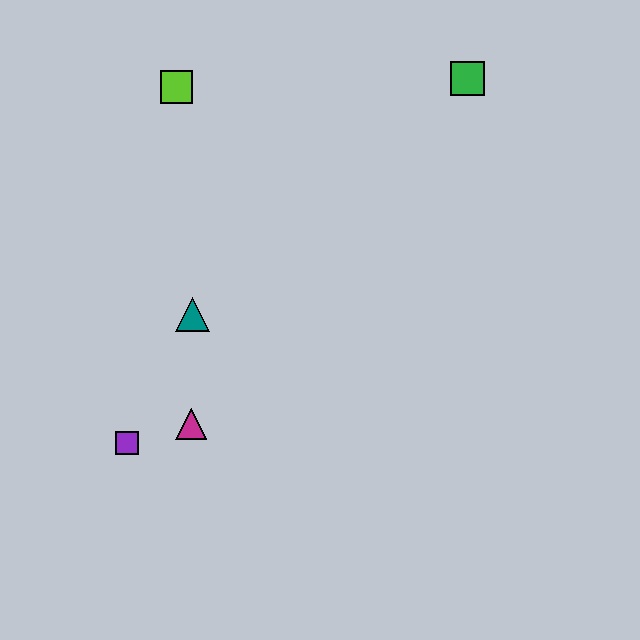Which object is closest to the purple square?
The magenta triangle is closest to the purple square.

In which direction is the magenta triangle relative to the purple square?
The magenta triangle is to the right of the purple square.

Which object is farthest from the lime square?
The purple square is farthest from the lime square.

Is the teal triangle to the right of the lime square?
Yes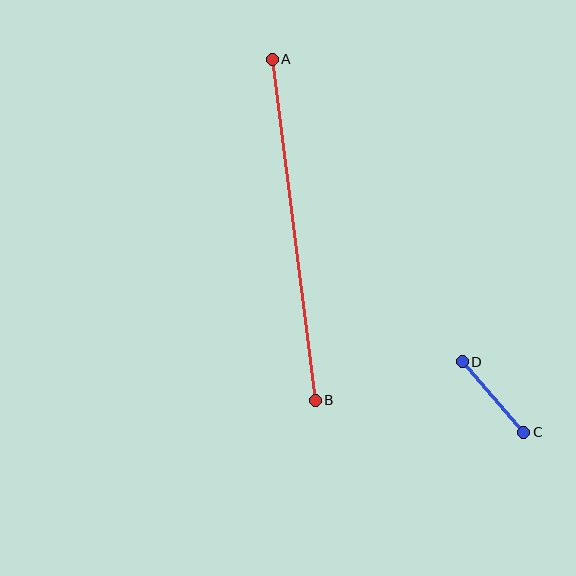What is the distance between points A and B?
The distance is approximately 344 pixels.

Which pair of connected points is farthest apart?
Points A and B are farthest apart.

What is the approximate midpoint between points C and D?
The midpoint is at approximately (493, 397) pixels.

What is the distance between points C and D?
The distance is approximately 93 pixels.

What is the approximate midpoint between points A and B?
The midpoint is at approximately (294, 230) pixels.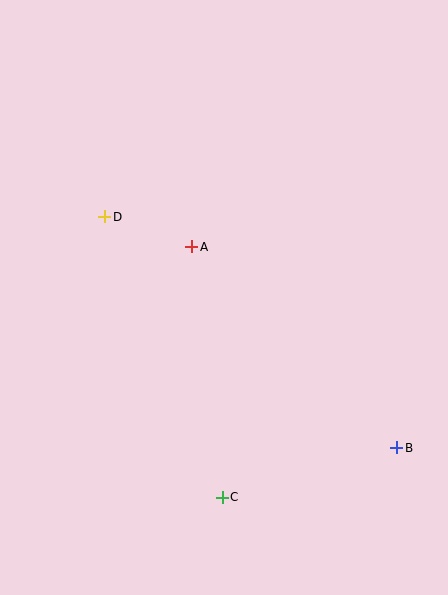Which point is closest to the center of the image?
Point A at (192, 247) is closest to the center.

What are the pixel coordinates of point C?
Point C is at (222, 497).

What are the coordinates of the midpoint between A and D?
The midpoint between A and D is at (148, 232).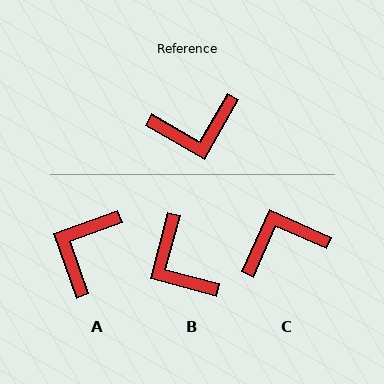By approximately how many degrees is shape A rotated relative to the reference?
Approximately 130 degrees clockwise.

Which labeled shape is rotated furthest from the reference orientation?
C, about 174 degrees away.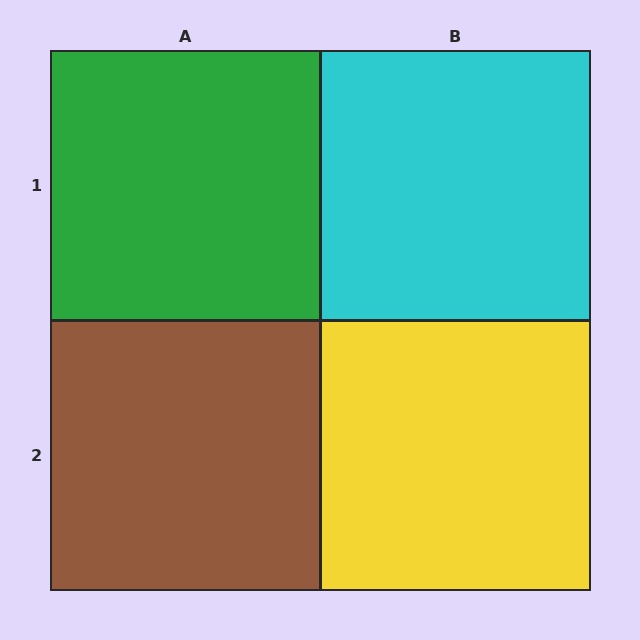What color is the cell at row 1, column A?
Green.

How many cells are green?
1 cell is green.